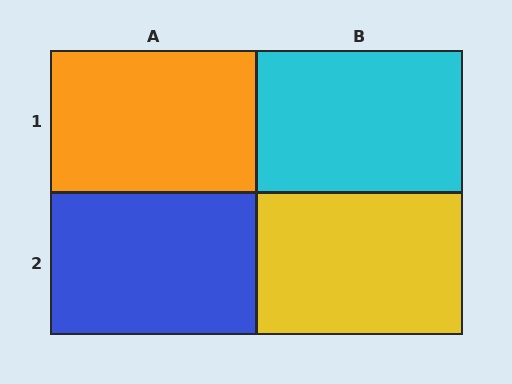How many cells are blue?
1 cell is blue.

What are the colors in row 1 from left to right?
Orange, cyan.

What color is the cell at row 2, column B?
Yellow.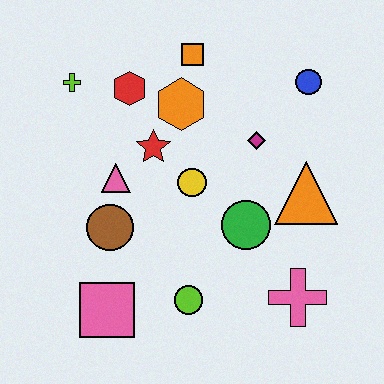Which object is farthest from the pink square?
The blue circle is farthest from the pink square.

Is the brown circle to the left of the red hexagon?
Yes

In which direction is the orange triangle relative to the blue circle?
The orange triangle is below the blue circle.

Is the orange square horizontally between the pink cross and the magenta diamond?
No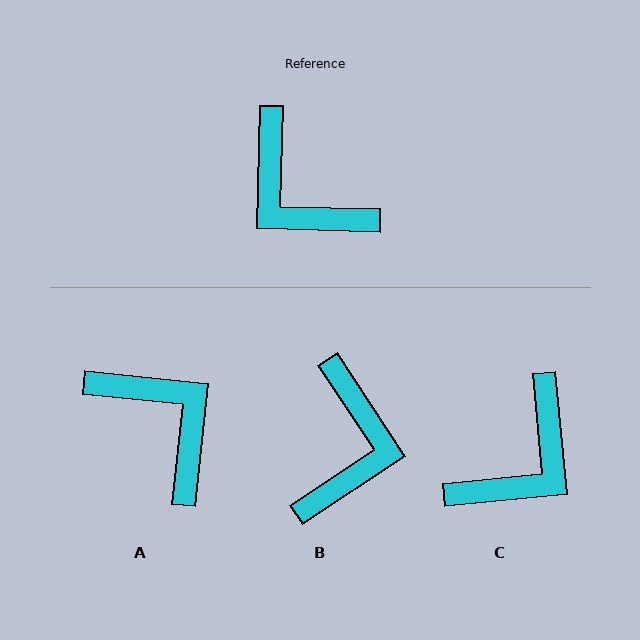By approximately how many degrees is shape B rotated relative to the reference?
Approximately 125 degrees counter-clockwise.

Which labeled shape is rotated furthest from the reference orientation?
A, about 176 degrees away.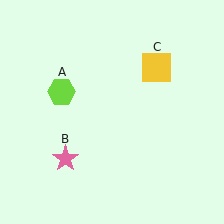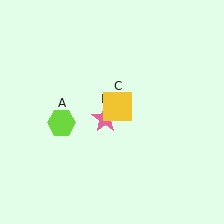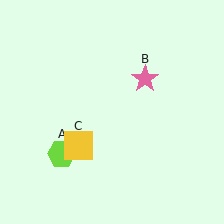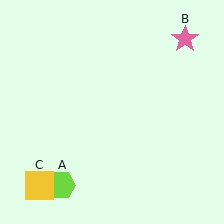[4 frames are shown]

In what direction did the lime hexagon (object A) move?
The lime hexagon (object A) moved down.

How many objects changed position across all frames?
3 objects changed position: lime hexagon (object A), pink star (object B), yellow square (object C).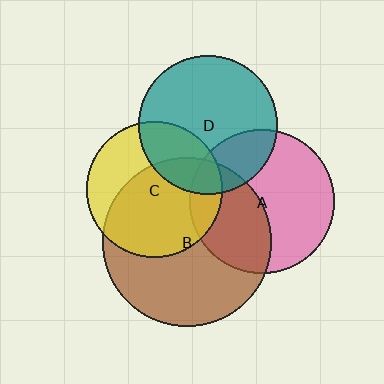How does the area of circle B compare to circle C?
Approximately 1.5 times.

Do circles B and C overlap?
Yes.